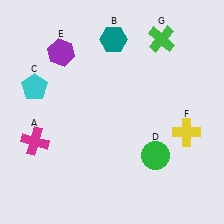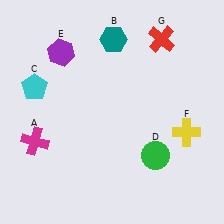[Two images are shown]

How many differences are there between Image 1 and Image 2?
There is 1 difference between the two images.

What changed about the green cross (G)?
In Image 1, G is green. In Image 2, it changed to red.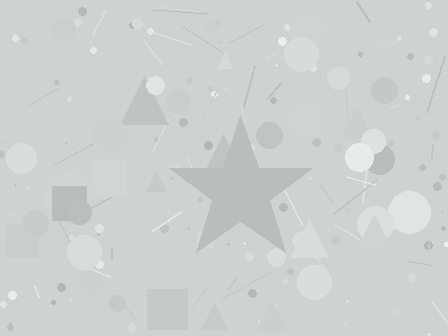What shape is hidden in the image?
A star is hidden in the image.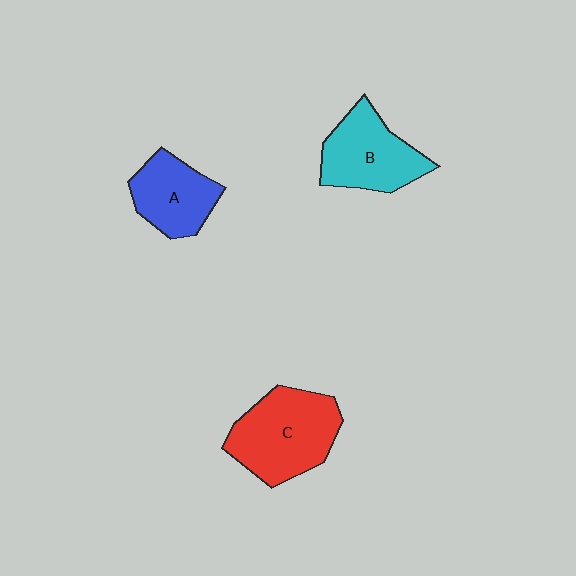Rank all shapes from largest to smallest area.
From largest to smallest: C (red), B (cyan), A (blue).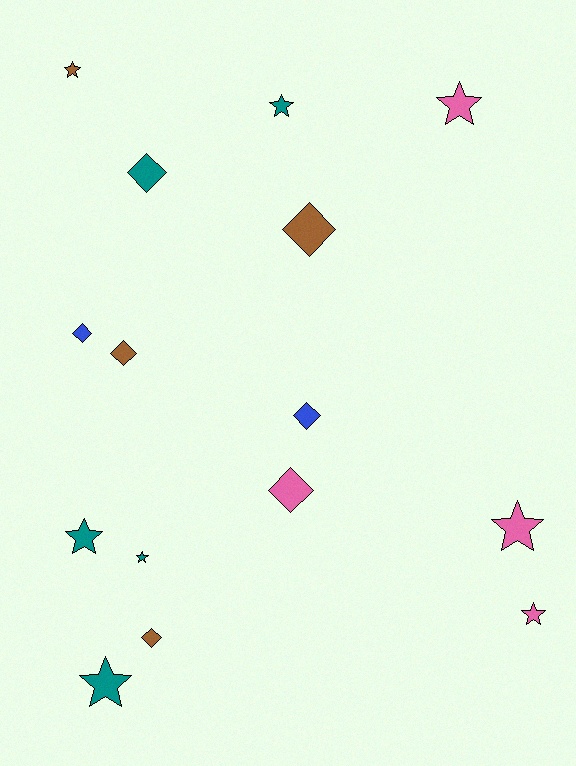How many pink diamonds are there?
There is 1 pink diamond.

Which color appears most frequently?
Teal, with 5 objects.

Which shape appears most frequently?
Star, with 8 objects.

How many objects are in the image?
There are 15 objects.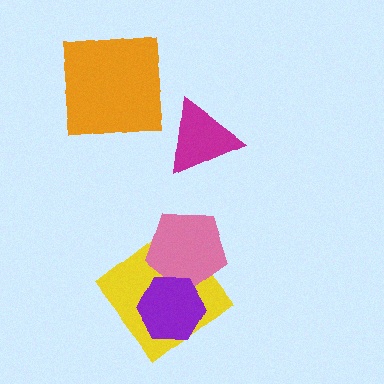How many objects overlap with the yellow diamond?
2 objects overlap with the yellow diamond.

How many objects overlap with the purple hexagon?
2 objects overlap with the purple hexagon.